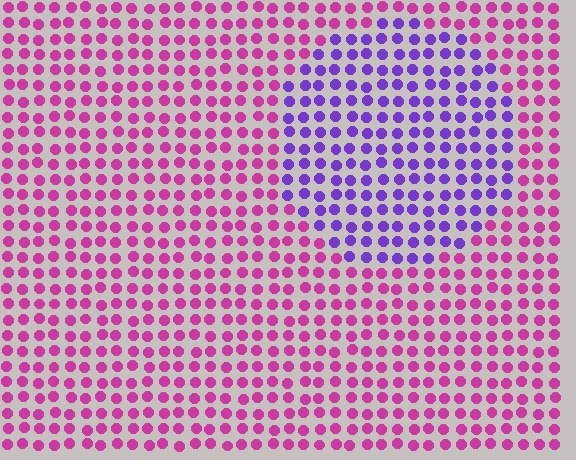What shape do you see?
I see a circle.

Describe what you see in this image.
The image is filled with small magenta elements in a uniform arrangement. A circle-shaped region is visible where the elements are tinted to a slightly different hue, forming a subtle color boundary.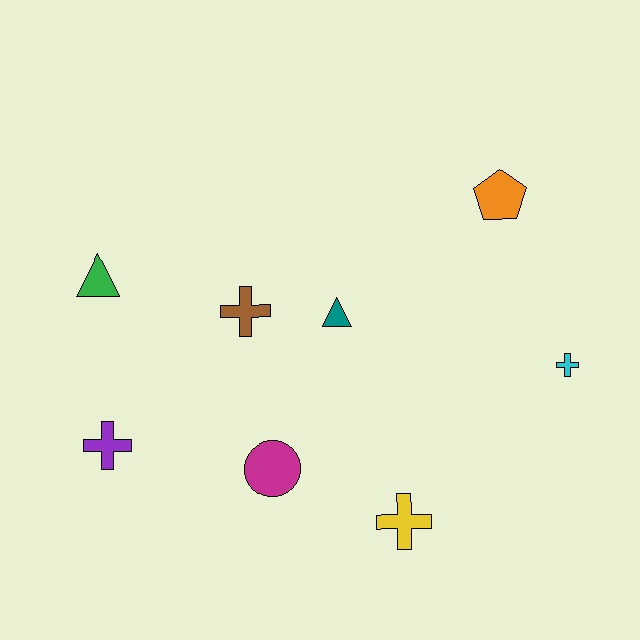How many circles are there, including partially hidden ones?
There is 1 circle.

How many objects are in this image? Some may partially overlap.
There are 8 objects.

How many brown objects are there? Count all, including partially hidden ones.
There is 1 brown object.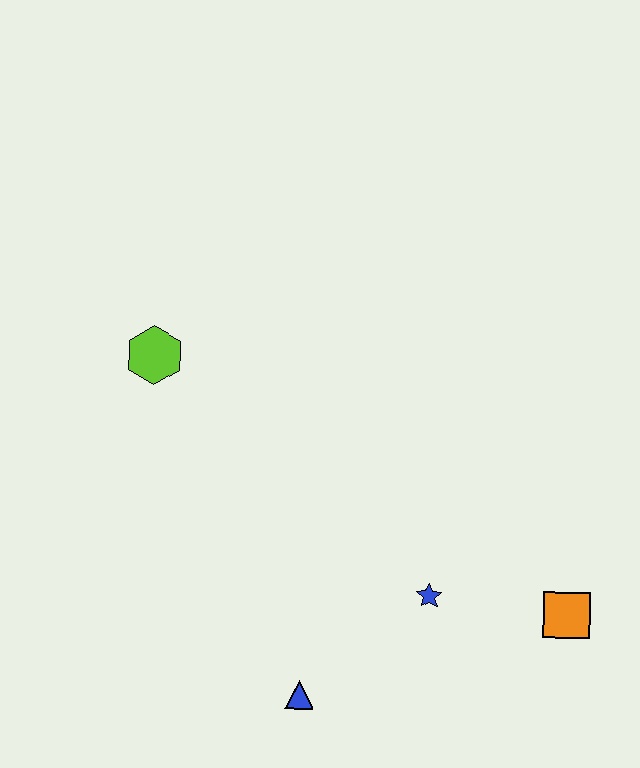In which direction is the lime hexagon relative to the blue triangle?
The lime hexagon is above the blue triangle.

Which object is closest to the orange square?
The blue star is closest to the orange square.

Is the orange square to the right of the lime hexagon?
Yes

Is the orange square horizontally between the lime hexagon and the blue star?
No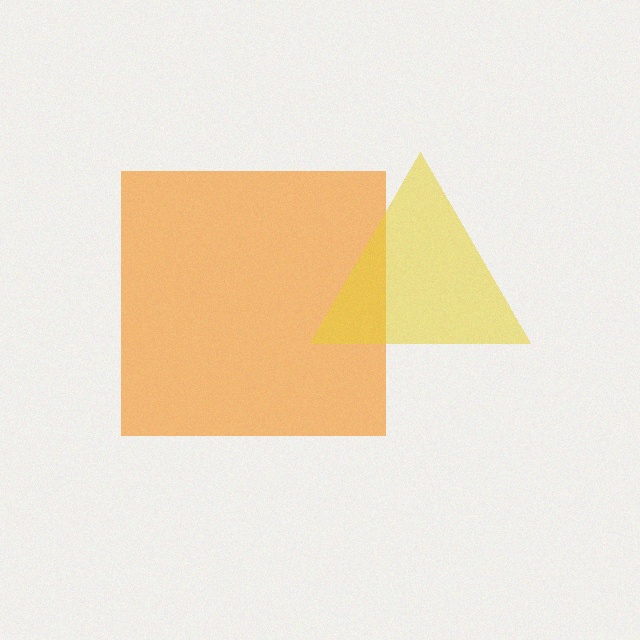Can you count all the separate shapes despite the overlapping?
Yes, there are 2 separate shapes.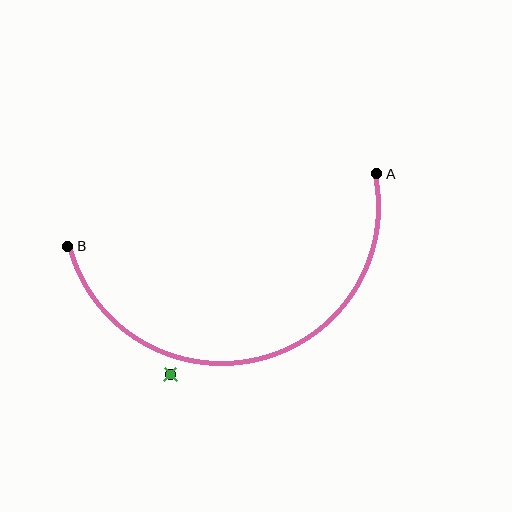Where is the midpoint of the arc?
The arc midpoint is the point on the curve farthest from the straight line joining A and B. It sits below that line.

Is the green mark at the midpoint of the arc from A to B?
No — the green mark does not lie on the arc at all. It sits slightly outside the curve.